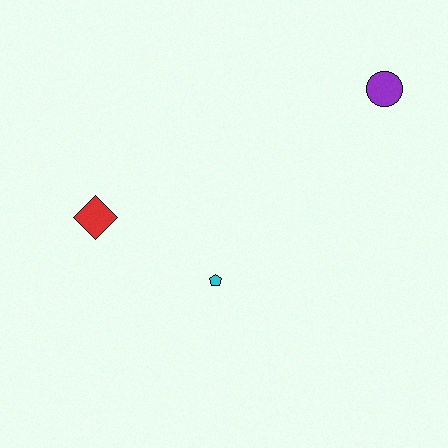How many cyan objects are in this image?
There is 1 cyan object.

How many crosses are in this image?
There are no crosses.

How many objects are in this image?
There are 3 objects.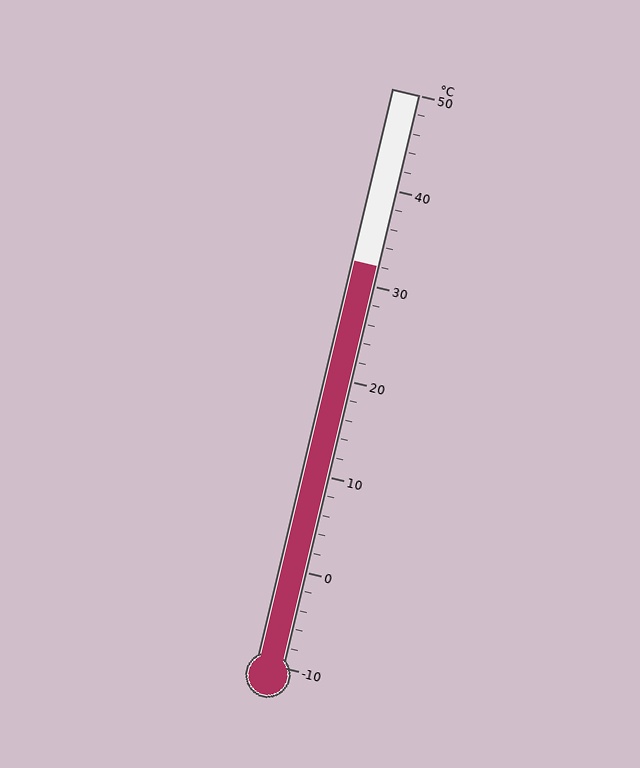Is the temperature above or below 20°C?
The temperature is above 20°C.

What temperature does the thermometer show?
The thermometer shows approximately 32°C.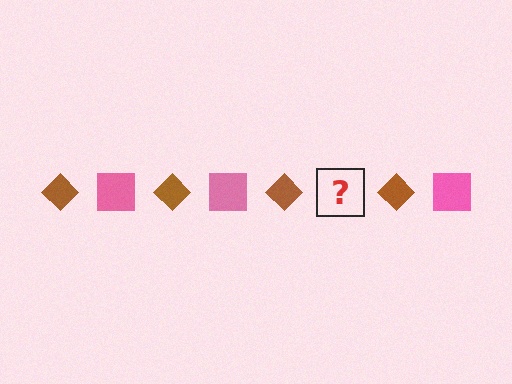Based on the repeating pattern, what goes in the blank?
The blank should be a pink square.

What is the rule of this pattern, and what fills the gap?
The rule is that the pattern alternates between brown diamond and pink square. The gap should be filled with a pink square.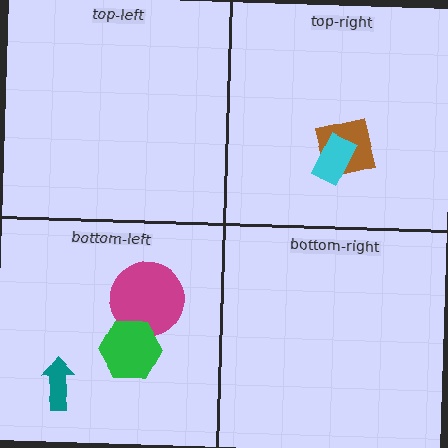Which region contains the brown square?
The top-right region.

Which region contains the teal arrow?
The bottom-left region.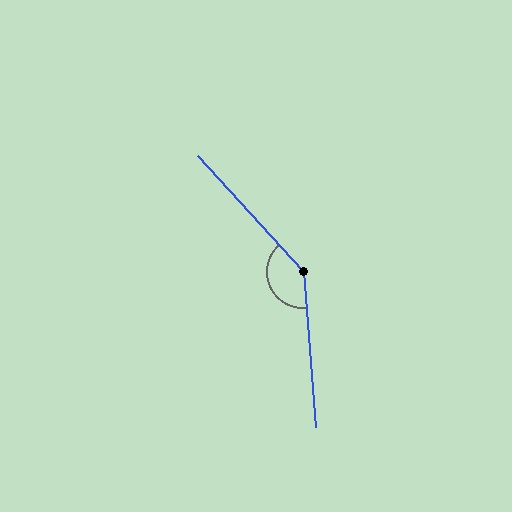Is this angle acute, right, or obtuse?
It is obtuse.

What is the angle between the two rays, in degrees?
Approximately 142 degrees.